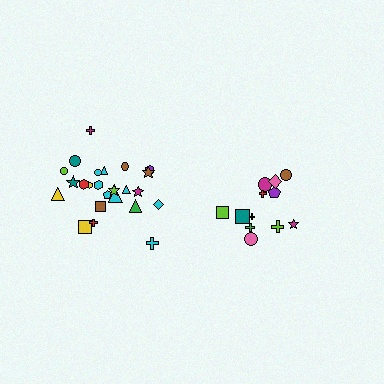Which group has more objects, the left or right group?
The left group.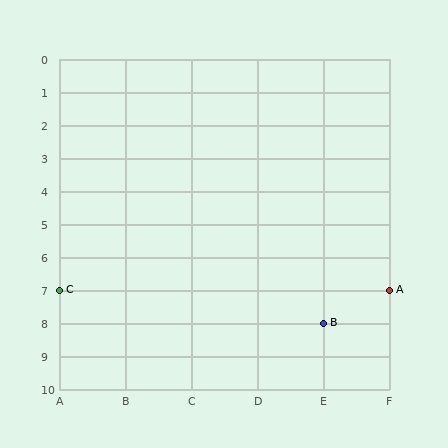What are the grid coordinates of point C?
Point C is at grid coordinates (A, 7).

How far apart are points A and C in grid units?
Points A and C are 5 columns apart.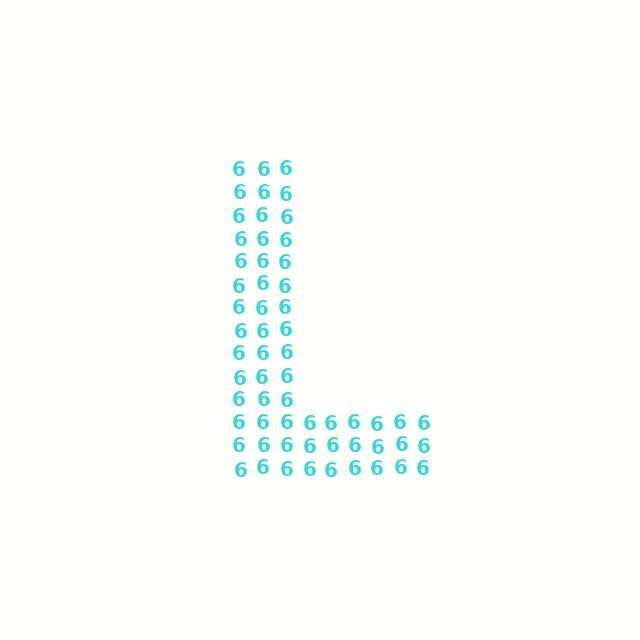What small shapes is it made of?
It is made of small digit 6's.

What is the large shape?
The large shape is the letter L.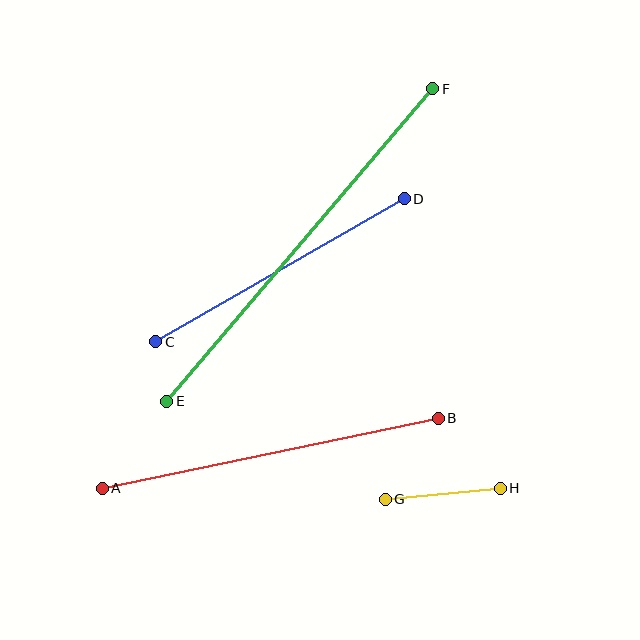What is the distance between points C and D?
The distance is approximately 286 pixels.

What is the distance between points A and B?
The distance is approximately 343 pixels.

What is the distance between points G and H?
The distance is approximately 115 pixels.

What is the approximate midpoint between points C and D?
The midpoint is at approximately (280, 270) pixels.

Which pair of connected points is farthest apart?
Points E and F are farthest apart.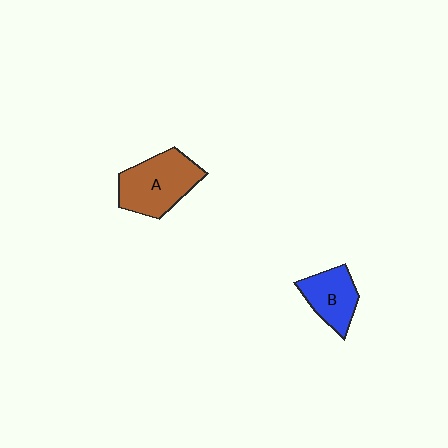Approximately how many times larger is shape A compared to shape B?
Approximately 1.5 times.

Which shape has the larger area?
Shape A (brown).